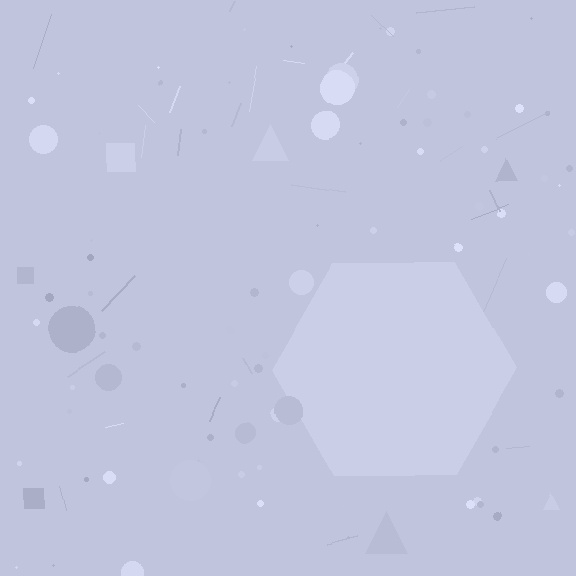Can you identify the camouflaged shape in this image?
The camouflaged shape is a hexagon.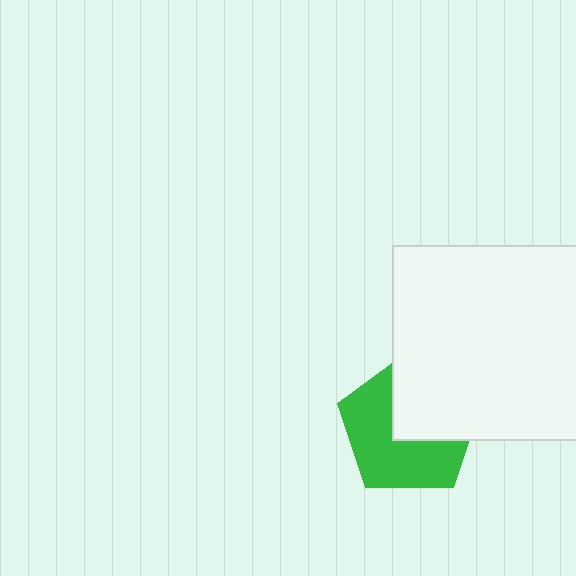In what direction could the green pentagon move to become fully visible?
The green pentagon could move toward the lower-left. That would shift it out from behind the white square entirely.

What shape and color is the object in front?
The object in front is a white square.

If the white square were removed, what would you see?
You would see the complete green pentagon.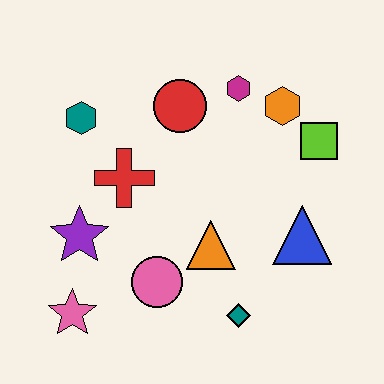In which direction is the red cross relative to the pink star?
The red cross is above the pink star.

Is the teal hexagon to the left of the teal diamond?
Yes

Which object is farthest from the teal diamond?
The teal hexagon is farthest from the teal diamond.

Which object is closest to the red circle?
The magenta hexagon is closest to the red circle.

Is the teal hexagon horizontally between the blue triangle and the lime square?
No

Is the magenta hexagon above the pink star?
Yes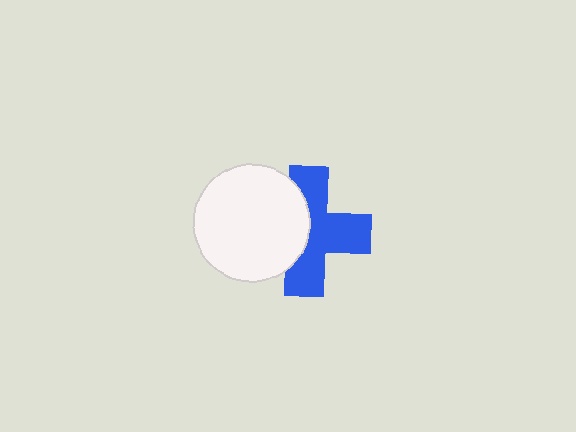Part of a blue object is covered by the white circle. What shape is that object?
It is a cross.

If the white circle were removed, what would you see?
You would see the complete blue cross.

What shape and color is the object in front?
The object in front is a white circle.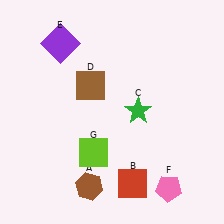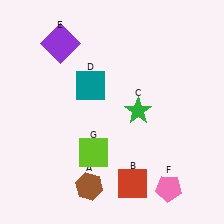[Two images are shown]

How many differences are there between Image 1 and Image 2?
There is 1 difference between the two images.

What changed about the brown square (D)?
In Image 1, D is brown. In Image 2, it changed to teal.